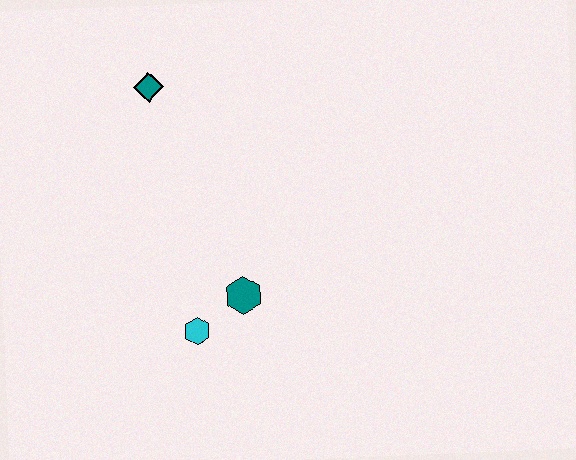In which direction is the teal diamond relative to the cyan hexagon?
The teal diamond is above the cyan hexagon.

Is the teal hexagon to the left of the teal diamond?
No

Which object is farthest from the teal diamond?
The cyan hexagon is farthest from the teal diamond.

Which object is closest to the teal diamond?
The teal hexagon is closest to the teal diamond.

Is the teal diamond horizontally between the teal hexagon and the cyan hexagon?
No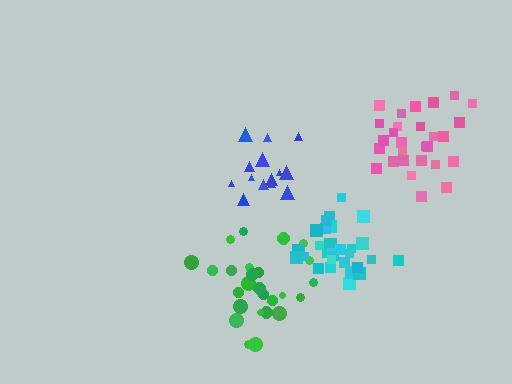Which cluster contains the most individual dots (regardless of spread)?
Cyan (31).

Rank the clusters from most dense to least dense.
cyan, pink, blue, green.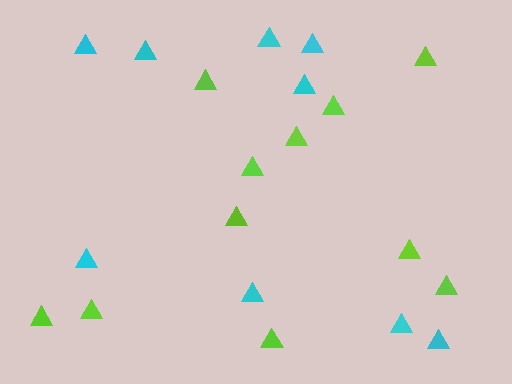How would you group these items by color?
There are 2 groups: one group of lime triangles (11) and one group of cyan triangles (9).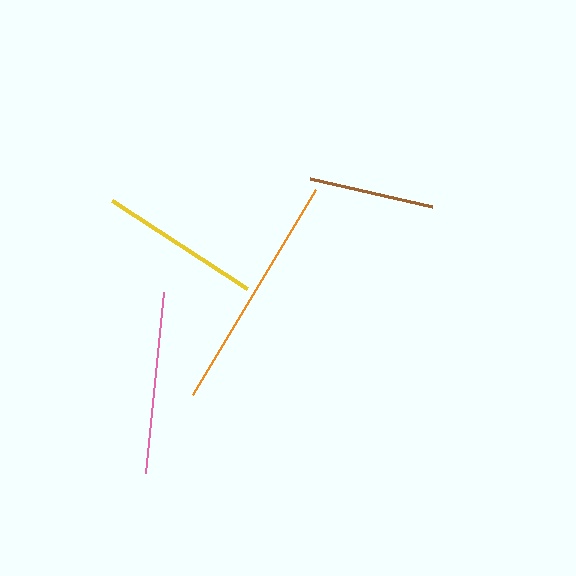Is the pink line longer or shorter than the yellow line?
The pink line is longer than the yellow line.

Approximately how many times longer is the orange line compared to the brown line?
The orange line is approximately 1.9 times the length of the brown line.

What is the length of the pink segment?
The pink segment is approximately 182 pixels long.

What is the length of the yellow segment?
The yellow segment is approximately 161 pixels long.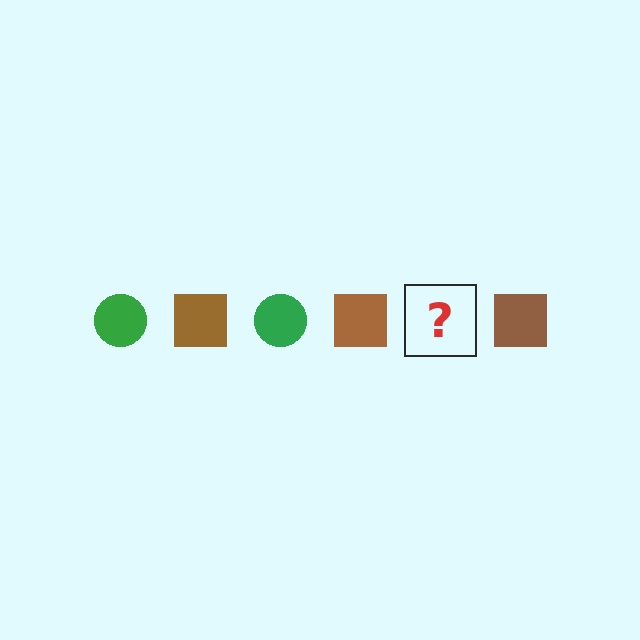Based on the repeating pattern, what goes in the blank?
The blank should be a green circle.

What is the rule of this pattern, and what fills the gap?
The rule is that the pattern alternates between green circle and brown square. The gap should be filled with a green circle.